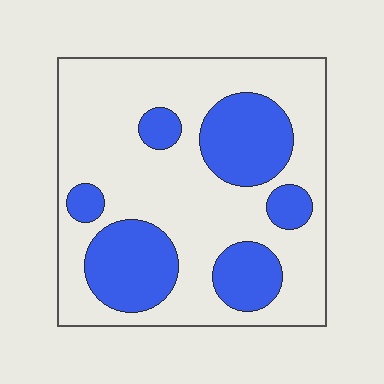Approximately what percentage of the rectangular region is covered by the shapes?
Approximately 30%.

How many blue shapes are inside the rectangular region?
6.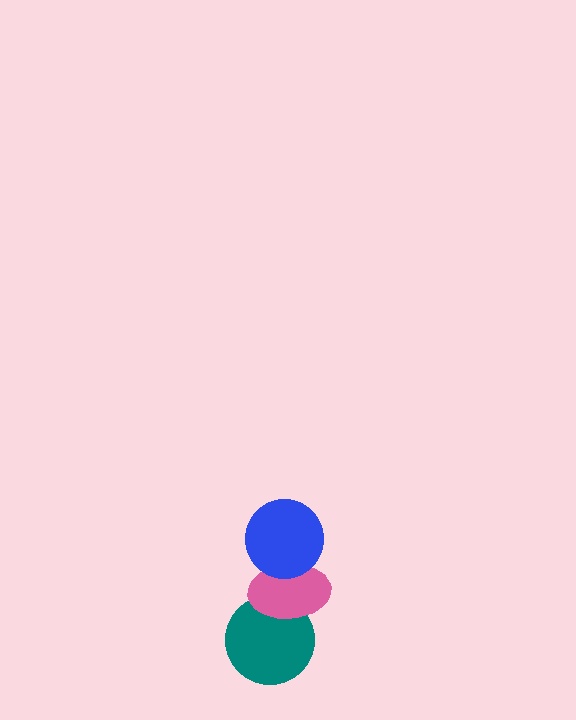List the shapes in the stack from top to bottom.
From top to bottom: the blue circle, the pink ellipse, the teal circle.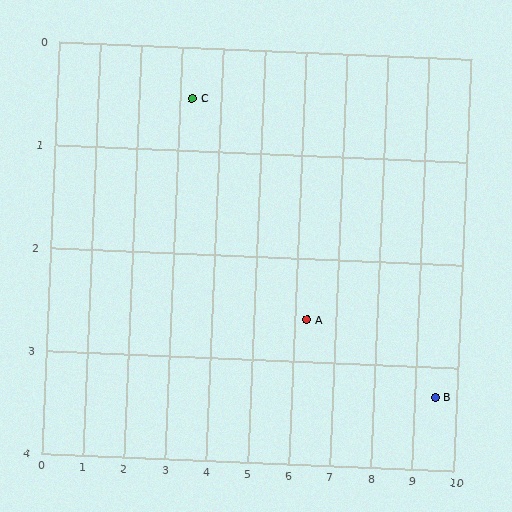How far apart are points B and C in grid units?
Points B and C are about 6.8 grid units apart.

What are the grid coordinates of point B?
Point B is at approximately (9.5, 3.3).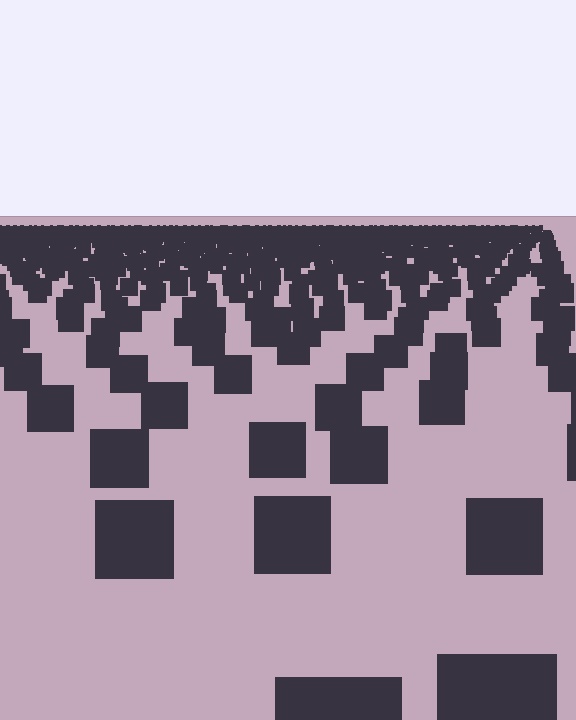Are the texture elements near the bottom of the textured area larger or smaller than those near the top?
Larger. Near the bottom, elements are closer to the viewer and appear at a bigger on-screen size.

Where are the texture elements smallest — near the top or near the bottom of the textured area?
Near the top.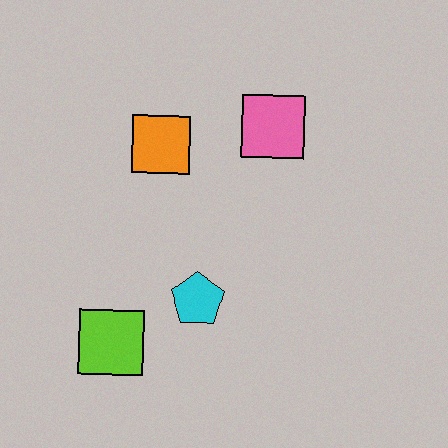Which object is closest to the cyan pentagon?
The lime square is closest to the cyan pentagon.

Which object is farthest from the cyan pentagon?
The pink square is farthest from the cyan pentagon.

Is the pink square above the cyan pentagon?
Yes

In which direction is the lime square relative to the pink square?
The lime square is below the pink square.